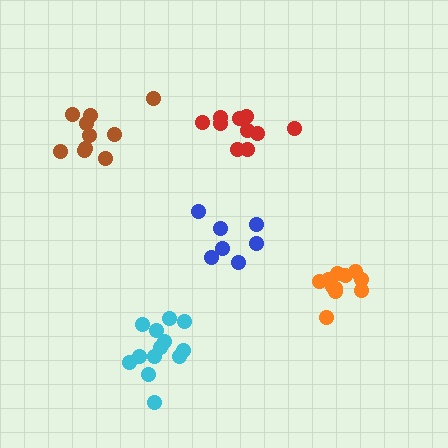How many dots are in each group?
Group 1: 7 dots, Group 2: 11 dots, Group 3: 11 dots, Group 4: 10 dots, Group 5: 13 dots (52 total).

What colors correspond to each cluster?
The clusters are colored: blue, orange, red, brown, cyan.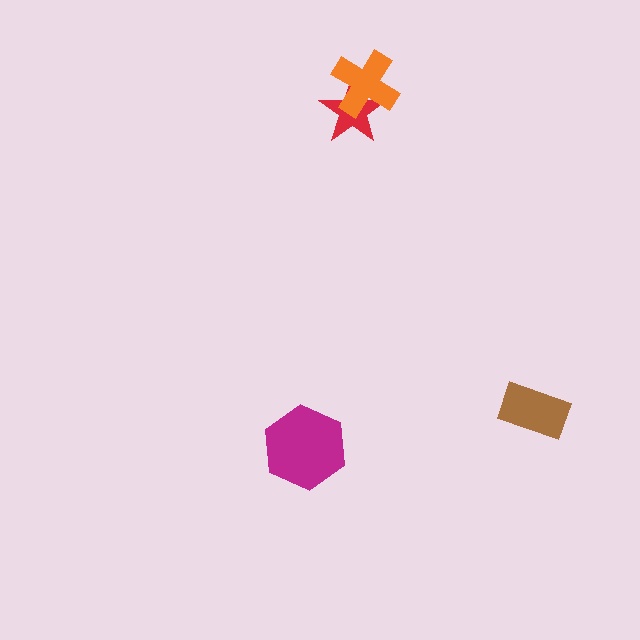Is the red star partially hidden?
Yes, it is partially covered by another shape.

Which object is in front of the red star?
The orange cross is in front of the red star.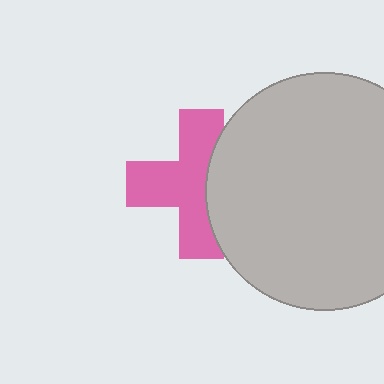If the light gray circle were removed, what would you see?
You would see the complete pink cross.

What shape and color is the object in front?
The object in front is a light gray circle.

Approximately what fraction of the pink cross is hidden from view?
Roughly 35% of the pink cross is hidden behind the light gray circle.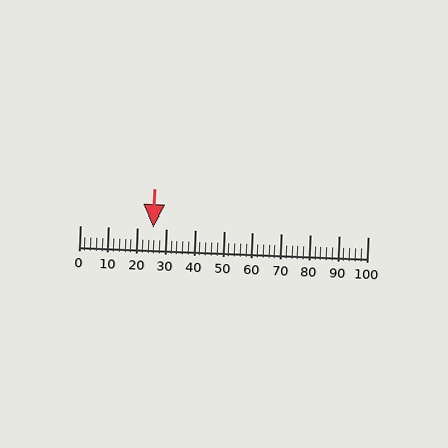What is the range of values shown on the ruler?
The ruler shows values from 0 to 100.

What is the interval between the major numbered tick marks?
The major tick marks are spaced 10 units apart.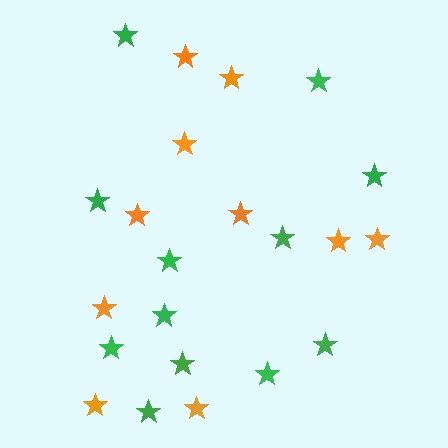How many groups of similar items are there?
There are 2 groups: one group of green stars (12) and one group of orange stars (10).